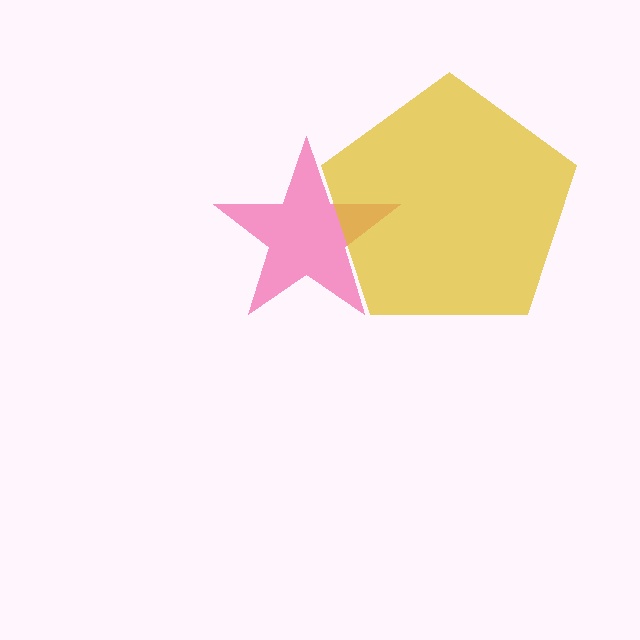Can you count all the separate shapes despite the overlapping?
Yes, there are 2 separate shapes.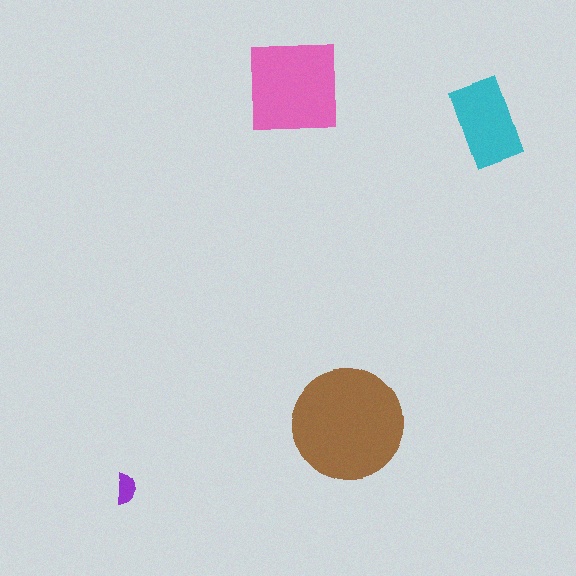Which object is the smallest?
The purple semicircle.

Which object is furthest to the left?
The purple semicircle is leftmost.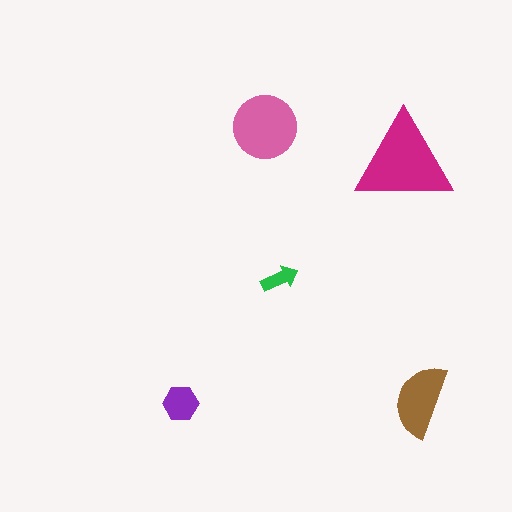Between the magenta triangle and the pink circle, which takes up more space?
The magenta triangle.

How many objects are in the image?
There are 5 objects in the image.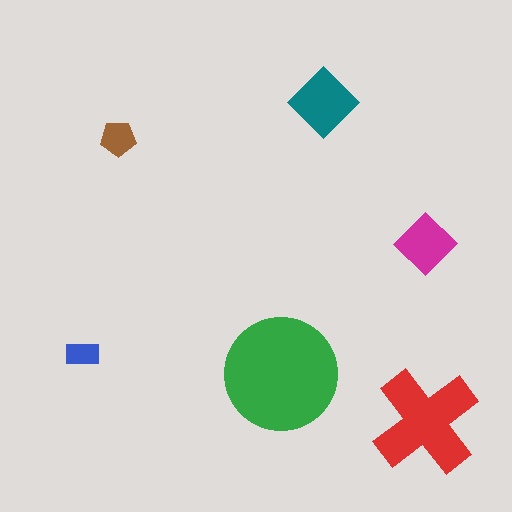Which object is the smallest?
The blue rectangle.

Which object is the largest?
The green circle.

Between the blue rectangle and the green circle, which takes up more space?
The green circle.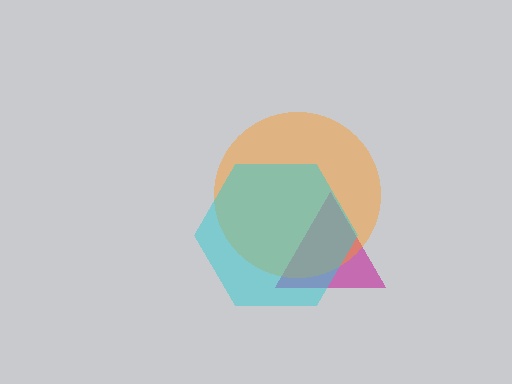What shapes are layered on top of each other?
The layered shapes are: a magenta triangle, an orange circle, a cyan hexagon.